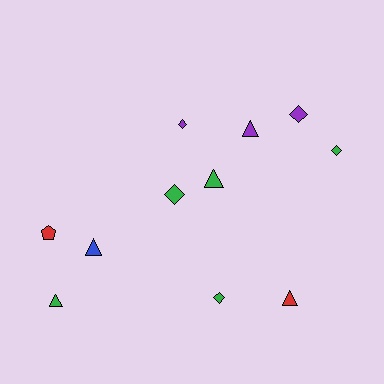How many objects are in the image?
There are 11 objects.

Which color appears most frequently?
Green, with 5 objects.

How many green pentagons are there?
There are no green pentagons.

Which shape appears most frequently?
Diamond, with 5 objects.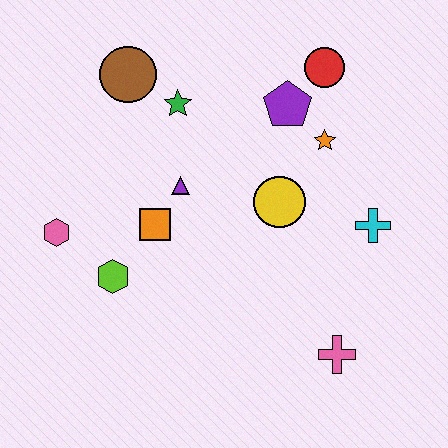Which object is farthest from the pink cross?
The brown circle is farthest from the pink cross.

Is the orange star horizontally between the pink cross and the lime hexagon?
Yes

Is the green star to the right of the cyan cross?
No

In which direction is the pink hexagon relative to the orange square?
The pink hexagon is to the left of the orange square.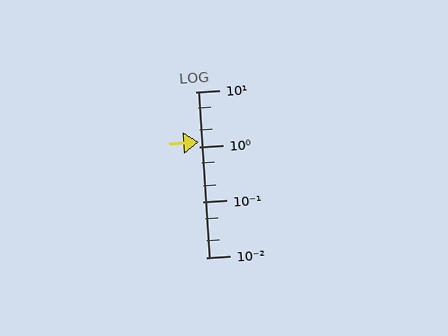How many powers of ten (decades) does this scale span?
The scale spans 3 decades, from 0.01 to 10.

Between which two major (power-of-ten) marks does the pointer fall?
The pointer is between 1 and 10.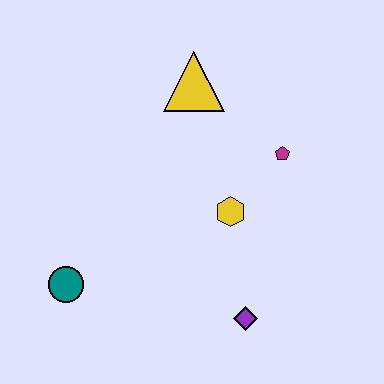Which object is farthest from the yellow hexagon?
The teal circle is farthest from the yellow hexagon.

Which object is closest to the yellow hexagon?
The magenta pentagon is closest to the yellow hexagon.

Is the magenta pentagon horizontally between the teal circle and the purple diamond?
No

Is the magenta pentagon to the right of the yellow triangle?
Yes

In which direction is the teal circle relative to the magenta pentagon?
The teal circle is to the left of the magenta pentagon.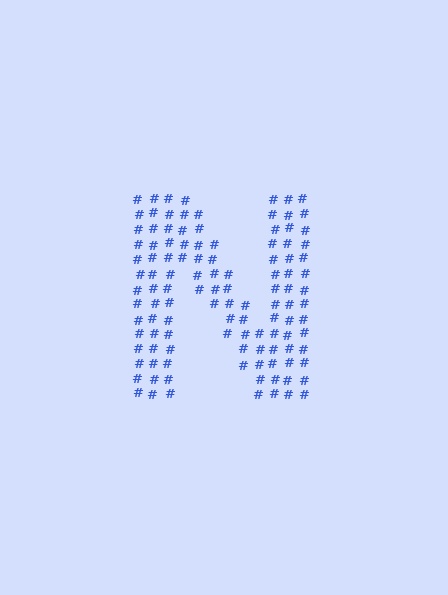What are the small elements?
The small elements are hash symbols.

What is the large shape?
The large shape is the letter N.